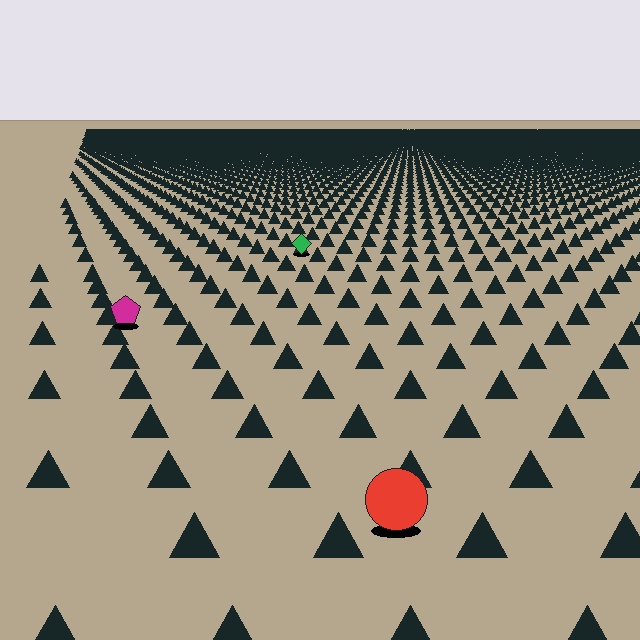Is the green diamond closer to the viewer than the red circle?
No. The red circle is closer — you can tell from the texture gradient: the ground texture is coarser near it.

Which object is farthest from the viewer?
The green diamond is farthest from the viewer. It appears smaller and the ground texture around it is denser.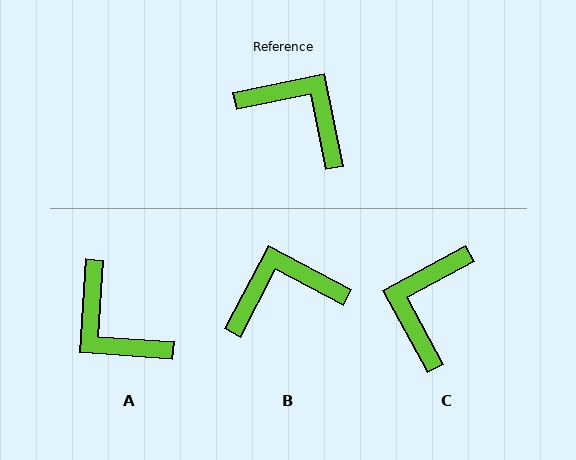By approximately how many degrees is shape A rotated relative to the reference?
Approximately 165 degrees counter-clockwise.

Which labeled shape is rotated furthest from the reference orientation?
A, about 165 degrees away.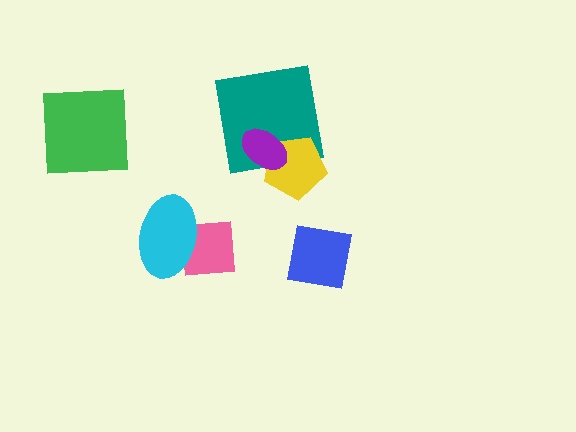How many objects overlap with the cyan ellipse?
1 object overlaps with the cyan ellipse.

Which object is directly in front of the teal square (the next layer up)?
The yellow pentagon is directly in front of the teal square.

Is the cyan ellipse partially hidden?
No, no other shape covers it.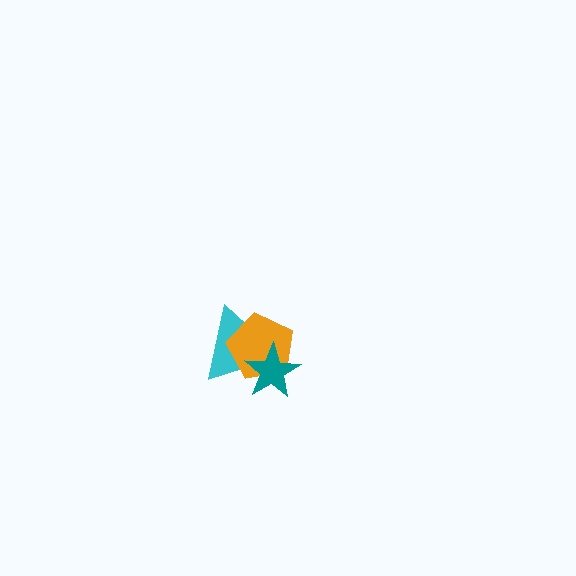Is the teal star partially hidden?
No, no other shape covers it.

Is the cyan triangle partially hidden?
Yes, it is partially covered by another shape.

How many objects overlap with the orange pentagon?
2 objects overlap with the orange pentagon.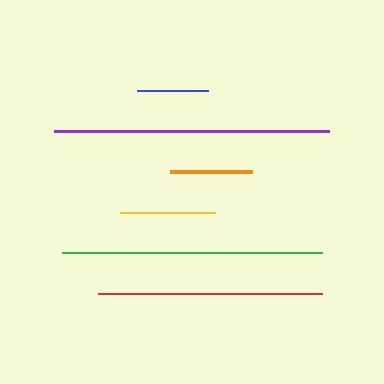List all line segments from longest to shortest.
From longest to shortest: purple, green, red, yellow, orange, blue.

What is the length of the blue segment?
The blue segment is approximately 71 pixels long.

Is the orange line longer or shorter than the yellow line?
The yellow line is longer than the orange line.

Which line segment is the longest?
The purple line is the longest at approximately 275 pixels.